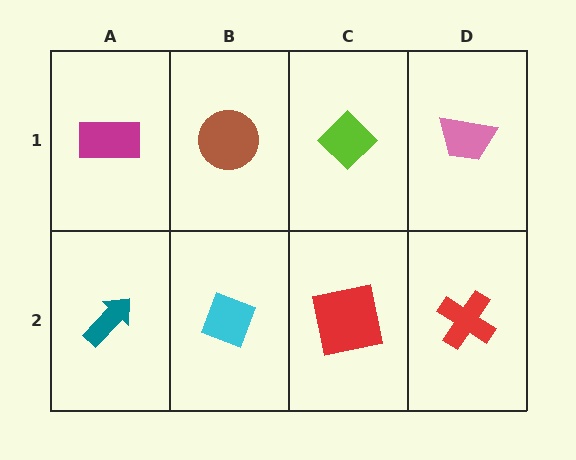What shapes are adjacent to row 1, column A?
A teal arrow (row 2, column A), a brown circle (row 1, column B).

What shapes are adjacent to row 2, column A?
A magenta rectangle (row 1, column A), a cyan diamond (row 2, column B).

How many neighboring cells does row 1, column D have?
2.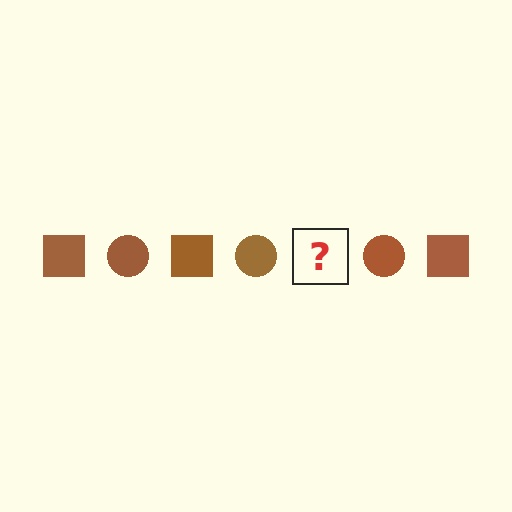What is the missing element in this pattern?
The missing element is a brown square.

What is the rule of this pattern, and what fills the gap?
The rule is that the pattern cycles through square, circle shapes in brown. The gap should be filled with a brown square.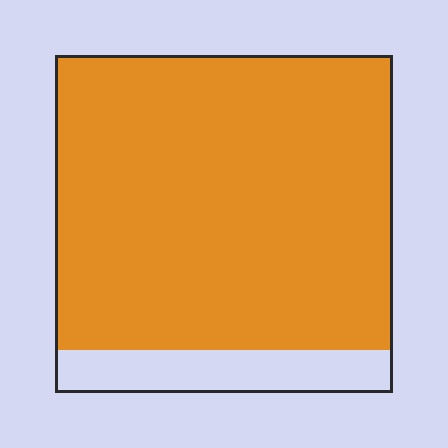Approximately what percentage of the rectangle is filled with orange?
Approximately 85%.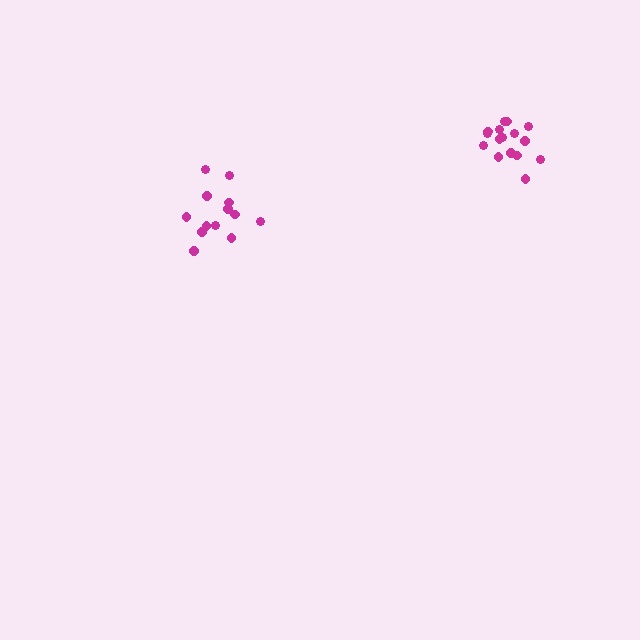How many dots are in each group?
Group 1: 13 dots, Group 2: 16 dots (29 total).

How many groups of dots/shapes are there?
There are 2 groups.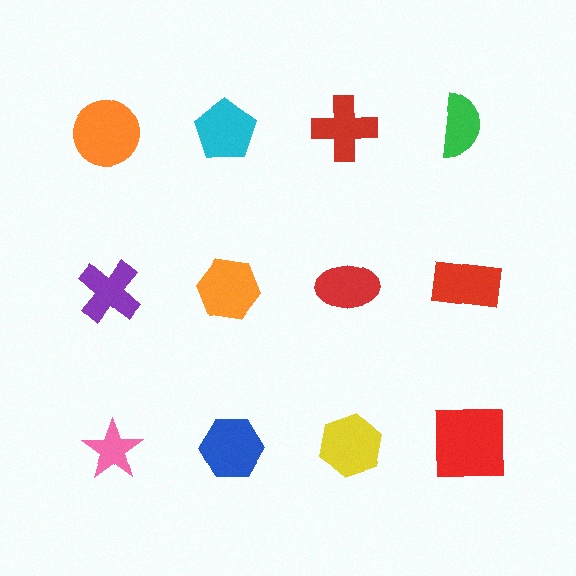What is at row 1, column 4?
A green semicircle.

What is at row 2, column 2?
An orange hexagon.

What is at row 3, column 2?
A blue hexagon.